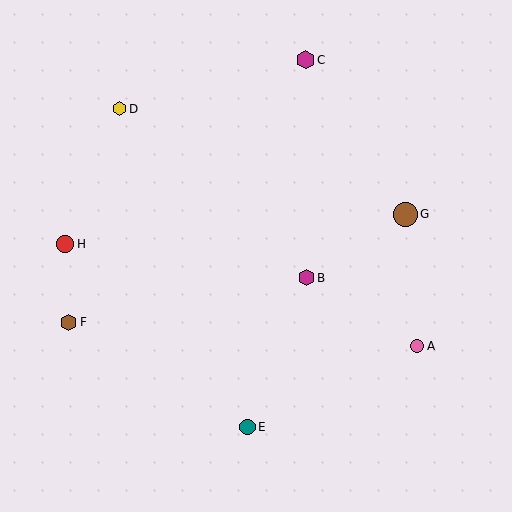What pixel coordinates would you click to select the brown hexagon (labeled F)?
Click at (68, 322) to select the brown hexagon F.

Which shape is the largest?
The brown circle (labeled G) is the largest.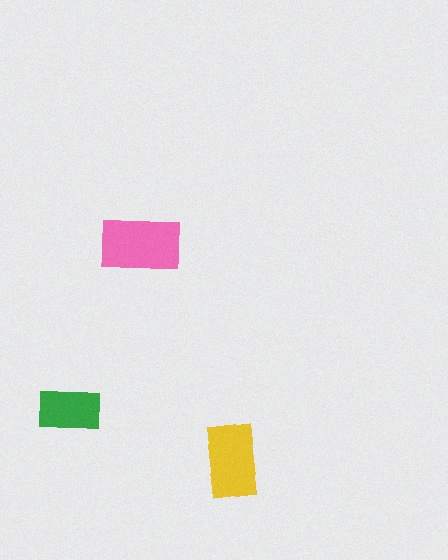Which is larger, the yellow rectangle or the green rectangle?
The yellow one.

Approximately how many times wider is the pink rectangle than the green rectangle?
About 1.5 times wider.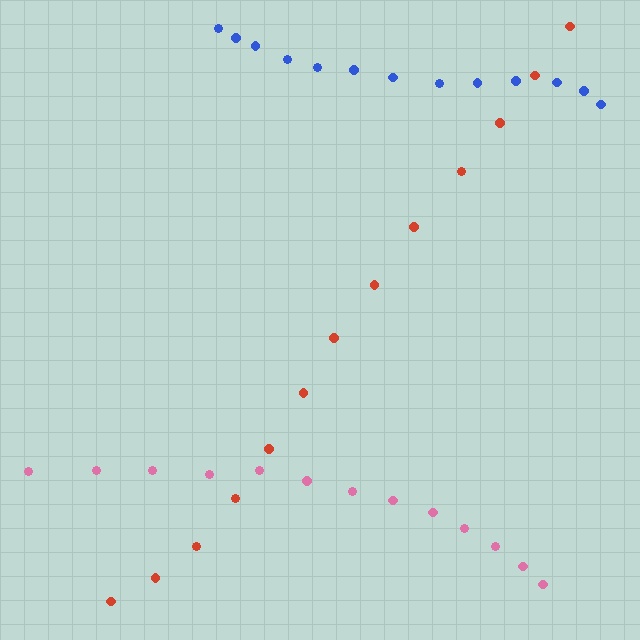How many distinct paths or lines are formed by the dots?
There are 3 distinct paths.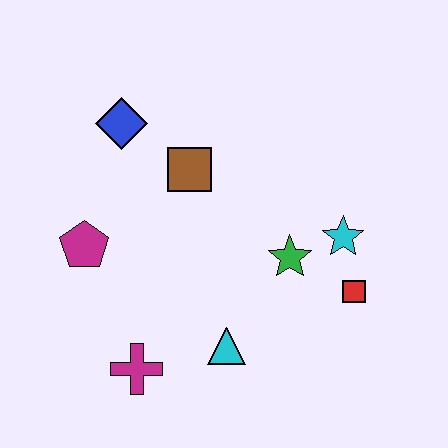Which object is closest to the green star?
The cyan star is closest to the green star.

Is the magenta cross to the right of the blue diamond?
Yes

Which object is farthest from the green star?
The blue diamond is farthest from the green star.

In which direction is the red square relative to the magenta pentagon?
The red square is to the right of the magenta pentagon.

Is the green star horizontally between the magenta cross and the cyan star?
Yes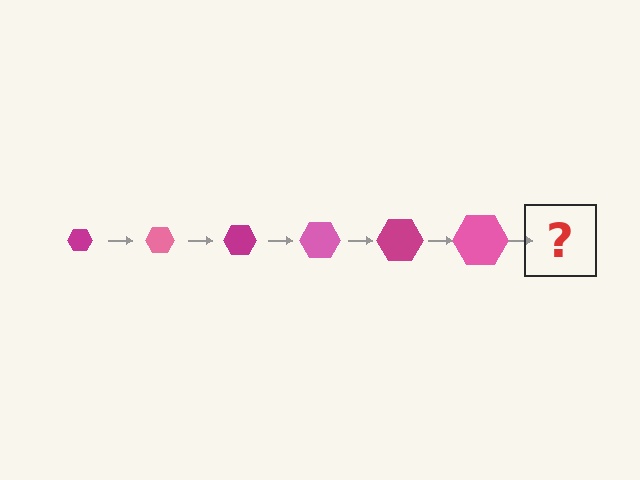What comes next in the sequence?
The next element should be a magenta hexagon, larger than the previous one.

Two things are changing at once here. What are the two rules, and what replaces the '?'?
The two rules are that the hexagon grows larger each step and the color cycles through magenta and pink. The '?' should be a magenta hexagon, larger than the previous one.